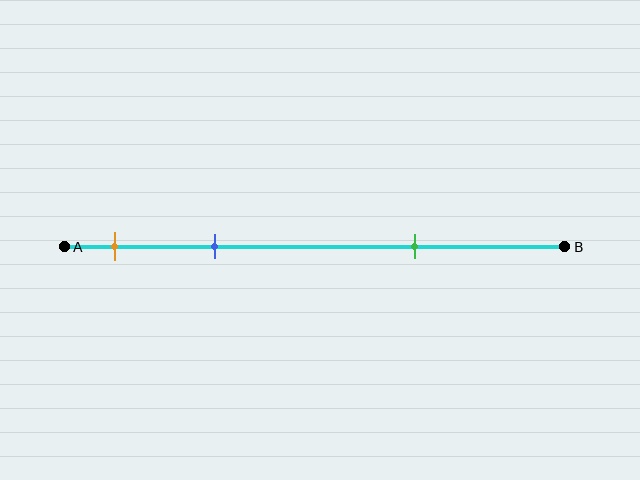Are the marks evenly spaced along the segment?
No, the marks are not evenly spaced.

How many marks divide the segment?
There are 3 marks dividing the segment.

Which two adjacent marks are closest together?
The orange and blue marks are the closest adjacent pair.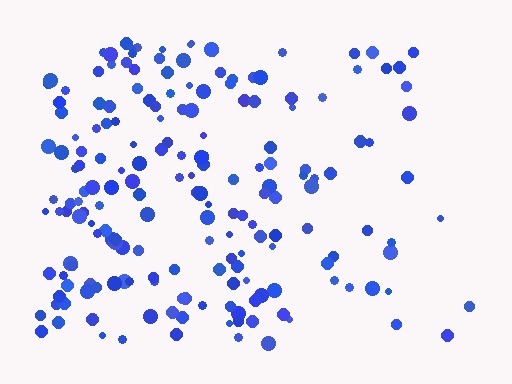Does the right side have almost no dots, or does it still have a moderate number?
Still a moderate number, just noticeably fewer than the left.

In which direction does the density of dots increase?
From right to left, with the left side densest.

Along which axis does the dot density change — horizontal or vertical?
Horizontal.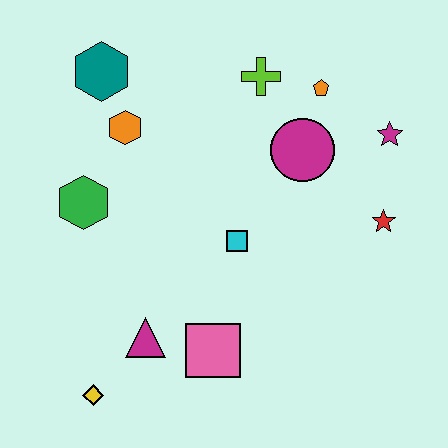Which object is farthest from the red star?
The yellow diamond is farthest from the red star.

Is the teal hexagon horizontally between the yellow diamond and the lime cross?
Yes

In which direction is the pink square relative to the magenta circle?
The pink square is below the magenta circle.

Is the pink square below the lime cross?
Yes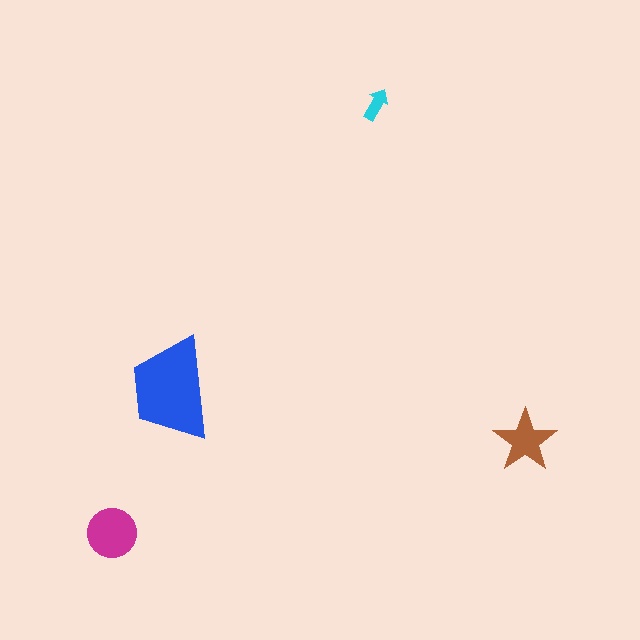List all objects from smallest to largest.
The cyan arrow, the brown star, the magenta circle, the blue trapezoid.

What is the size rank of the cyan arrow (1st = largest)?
4th.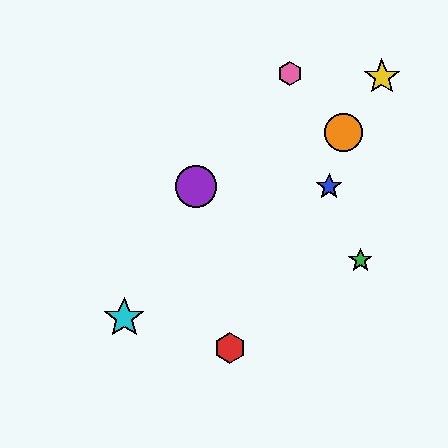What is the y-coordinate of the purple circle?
The purple circle is at y≈187.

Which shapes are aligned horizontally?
The blue star, the purple circle are aligned horizontally.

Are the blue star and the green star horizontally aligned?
No, the blue star is at y≈187 and the green star is at y≈260.